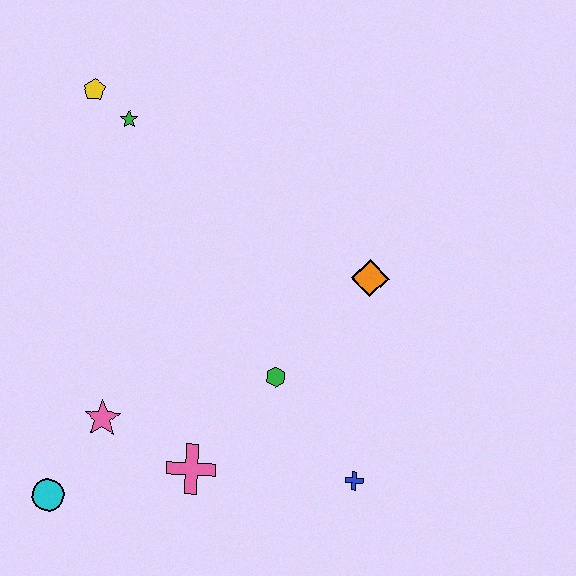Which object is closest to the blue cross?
The green hexagon is closest to the blue cross.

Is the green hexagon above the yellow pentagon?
No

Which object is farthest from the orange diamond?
The cyan circle is farthest from the orange diamond.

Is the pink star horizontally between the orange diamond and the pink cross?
No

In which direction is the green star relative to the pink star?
The green star is above the pink star.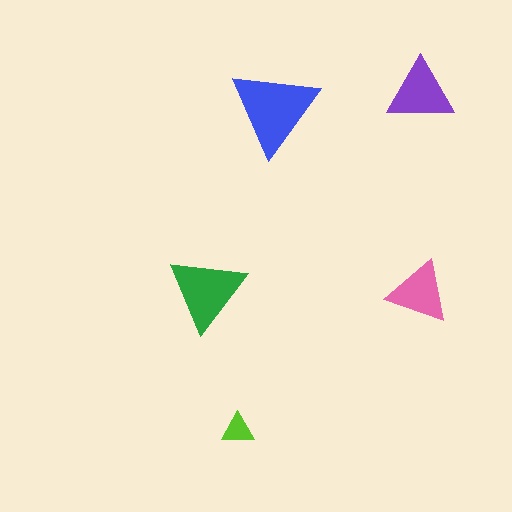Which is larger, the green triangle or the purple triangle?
The green one.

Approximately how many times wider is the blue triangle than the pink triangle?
About 1.5 times wider.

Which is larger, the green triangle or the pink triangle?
The green one.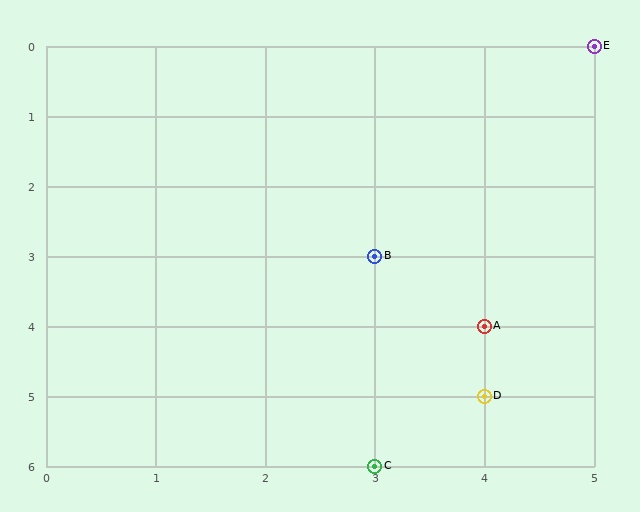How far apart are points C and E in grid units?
Points C and E are 2 columns and 6 rows apart (about 6.3 grid units diagonally).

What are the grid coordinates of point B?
Point B is at grid coordinates (3, 3).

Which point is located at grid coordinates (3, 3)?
Point B is at (3, 3).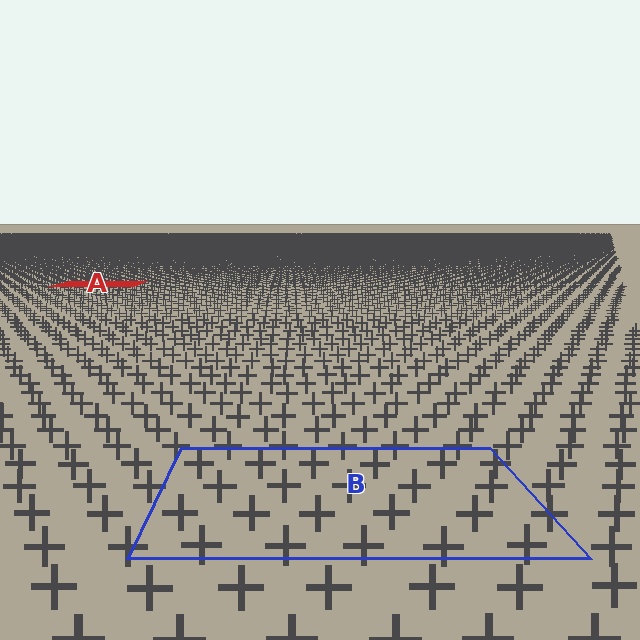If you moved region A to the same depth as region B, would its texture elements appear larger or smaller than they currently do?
They would appear larger. At a closer depth, the same texture elements are projected at a bigger on-screen size.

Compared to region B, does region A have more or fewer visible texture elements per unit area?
Region A has more texture elements per unit area — they are packed more densely because it is farther away.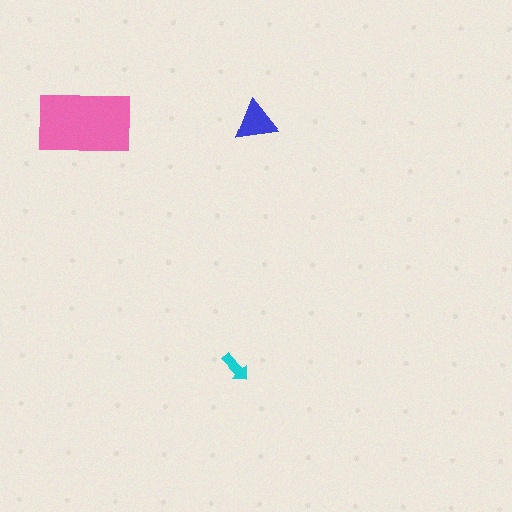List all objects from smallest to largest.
The cyan arrow, the blue triangle, the pink rectangle.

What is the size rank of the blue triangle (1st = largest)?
2nd.